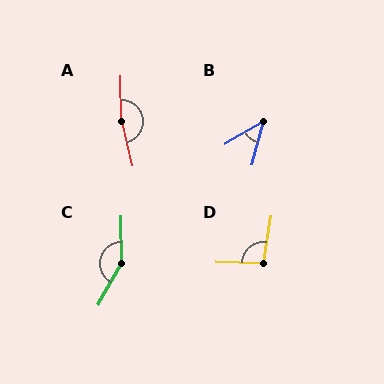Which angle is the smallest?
B, at approximately 44 degrees.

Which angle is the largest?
A, at approximately 167 degrees.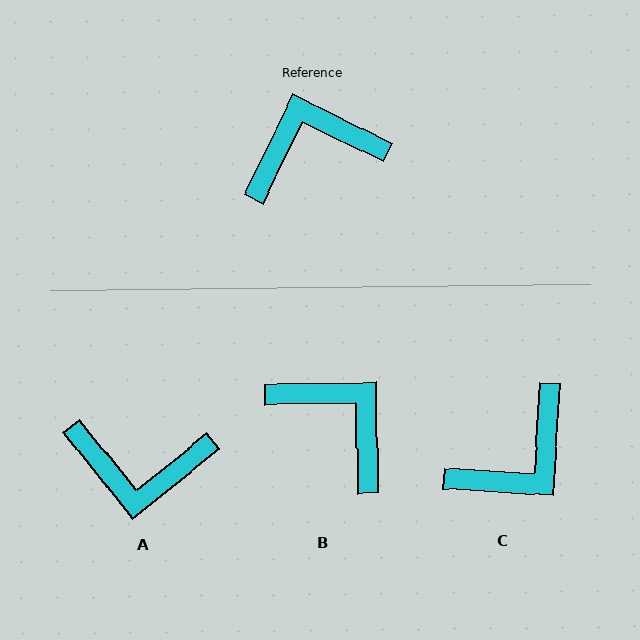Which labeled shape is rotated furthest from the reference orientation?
C, about 157 degrees away.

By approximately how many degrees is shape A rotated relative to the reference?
Approximately 155 degrees counter-clockwise.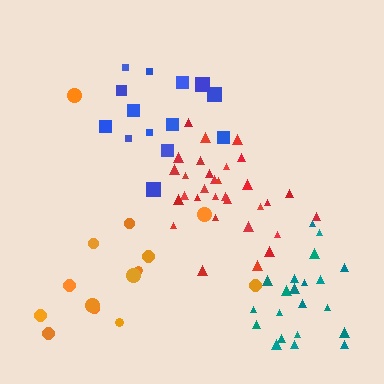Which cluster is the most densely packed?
Red.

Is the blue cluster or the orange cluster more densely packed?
Blue.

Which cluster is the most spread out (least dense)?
Orange.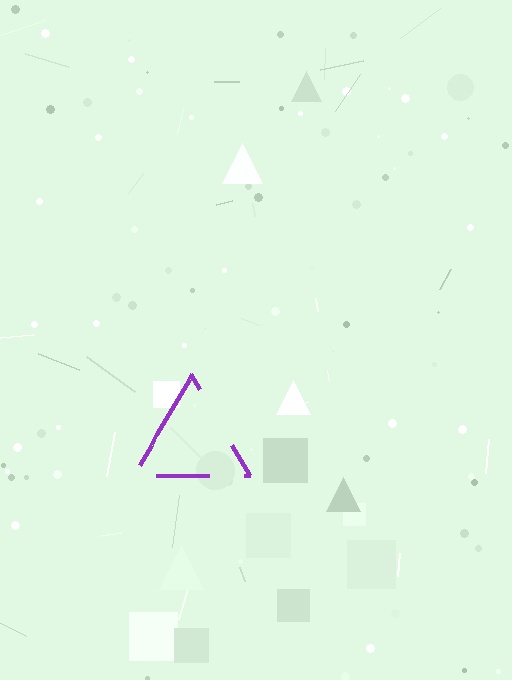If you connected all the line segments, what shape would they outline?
They would outline a triangle.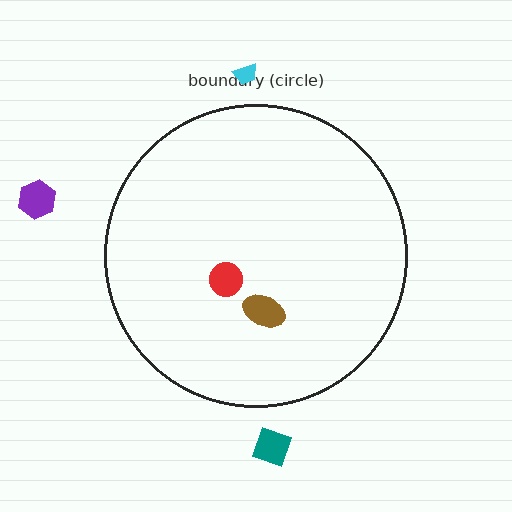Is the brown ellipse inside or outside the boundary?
Inside.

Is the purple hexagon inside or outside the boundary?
Outside.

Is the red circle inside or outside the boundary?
Inside.